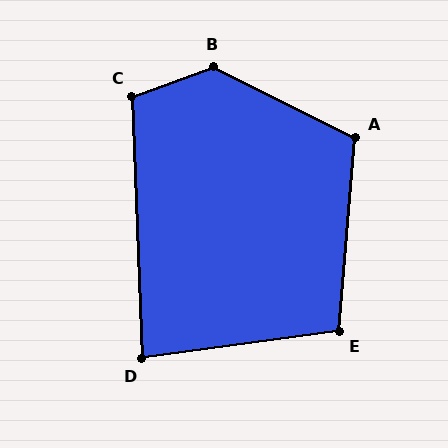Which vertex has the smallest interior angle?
D, at approximately 85 degrees.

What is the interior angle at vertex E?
Approximately 103 degrees (obtuse).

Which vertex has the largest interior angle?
B, at approximately 134 degrees.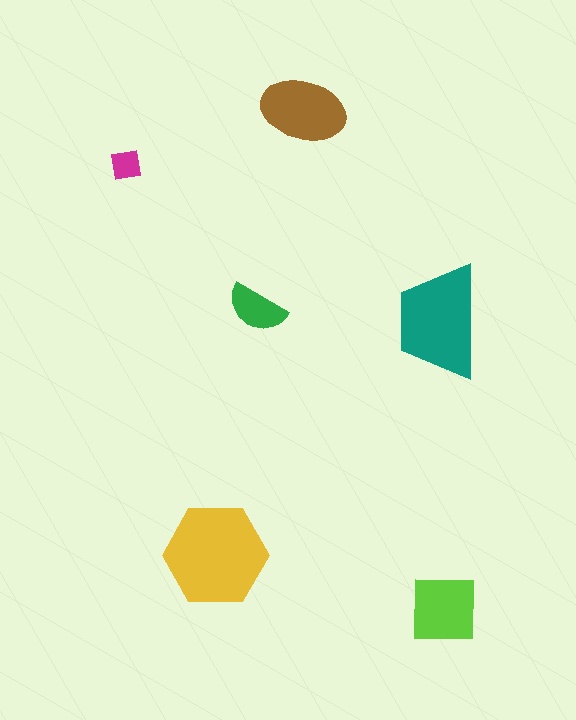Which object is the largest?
The yellow hexagon.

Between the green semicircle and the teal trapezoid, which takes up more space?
The teal trapezoid.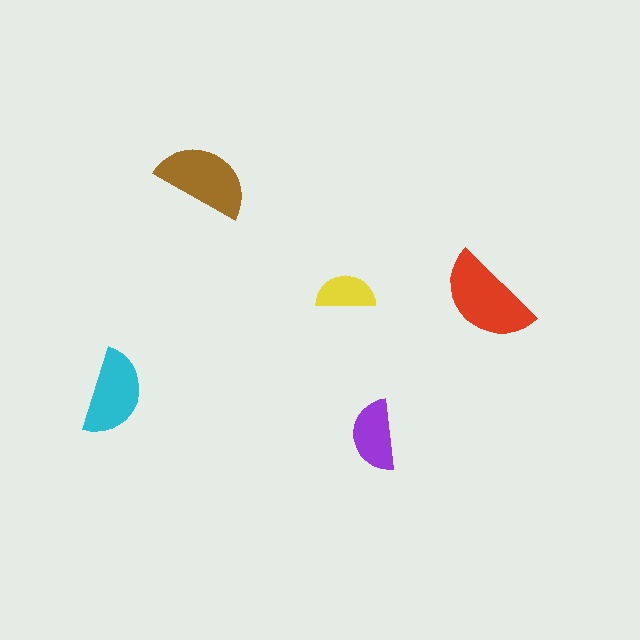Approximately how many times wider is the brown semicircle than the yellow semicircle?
About 1.5 times wider.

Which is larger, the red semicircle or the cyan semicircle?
The red one.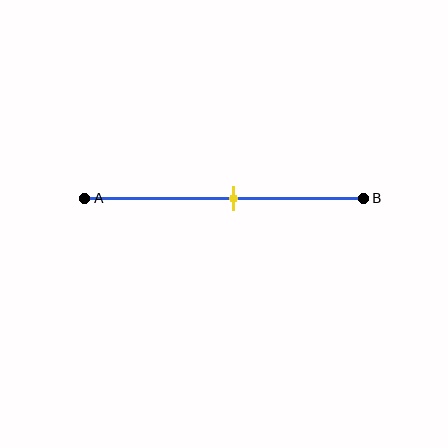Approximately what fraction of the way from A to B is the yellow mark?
The yellow mark is approximately 55% of the way from A to B.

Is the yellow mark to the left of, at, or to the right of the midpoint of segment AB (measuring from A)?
The yellow mark is to the right of the midpoint of segment AB.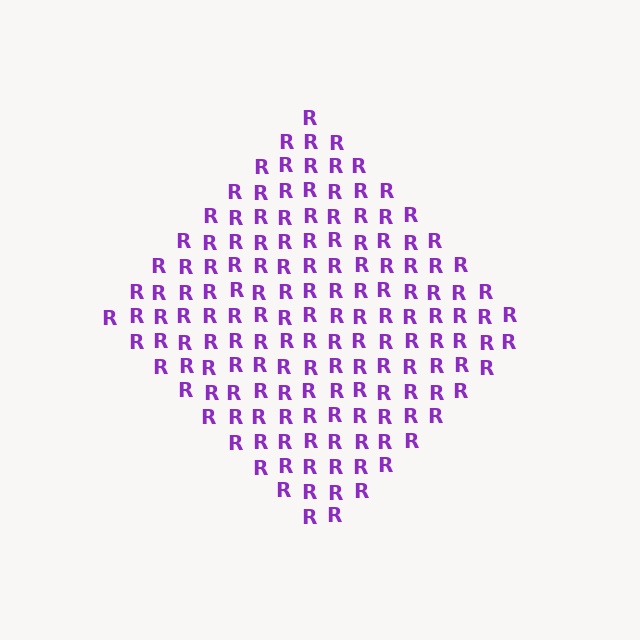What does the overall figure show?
The overall figure shows a diamond.